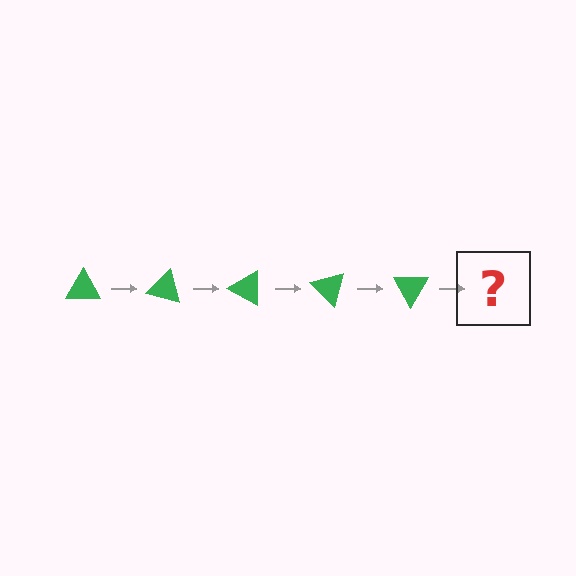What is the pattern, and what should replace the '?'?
The pattern is that the triangle rotates 15 degrees each step. The '?' should be a green triangle rotated 75 degrees.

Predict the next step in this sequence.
The next step is a green triangle rotated 75 degrees.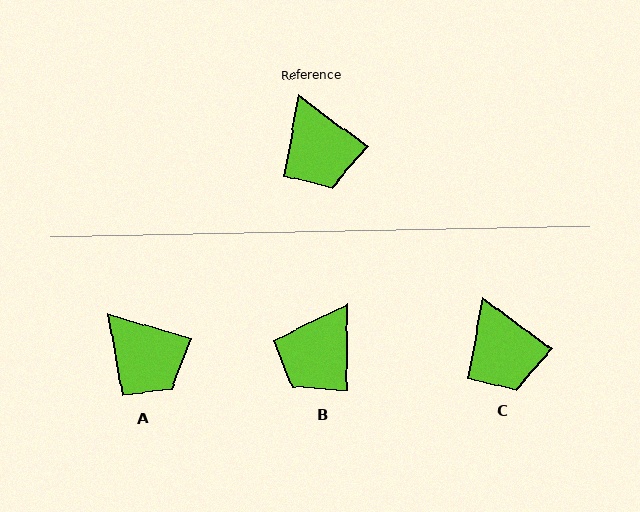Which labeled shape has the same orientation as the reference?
C.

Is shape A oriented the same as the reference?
No, it is off by about 20 degrees.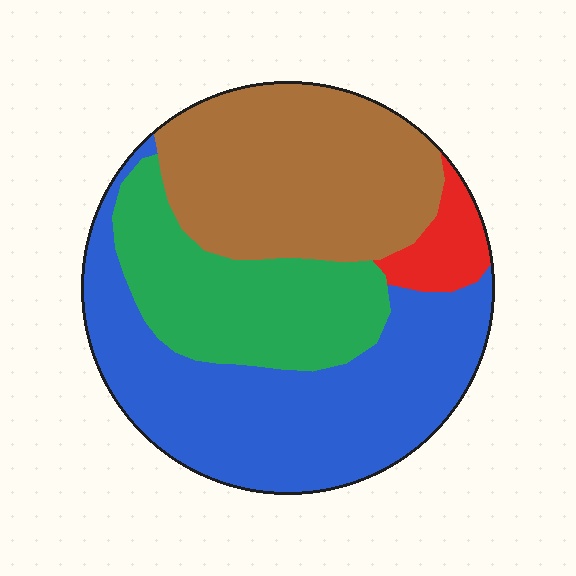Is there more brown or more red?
Brown.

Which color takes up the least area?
Red, at roughly 5%.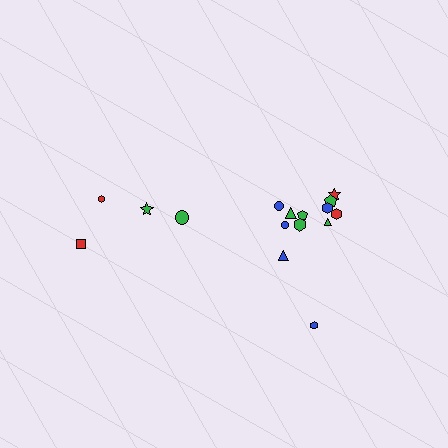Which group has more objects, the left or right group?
The right group.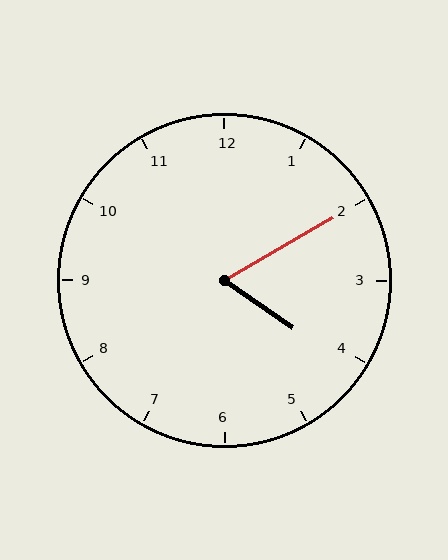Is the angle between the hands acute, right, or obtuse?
It is acute.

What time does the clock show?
4:10.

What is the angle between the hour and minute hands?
Approximately 65 degrees.